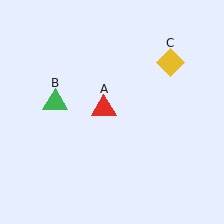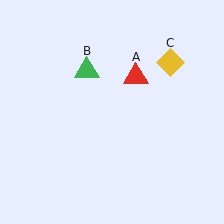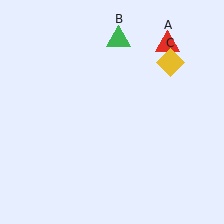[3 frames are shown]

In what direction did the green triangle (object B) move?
The green triangle (object B) moved up and to the right.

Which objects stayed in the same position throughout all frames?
Yellow diamond (object C) remained stationary.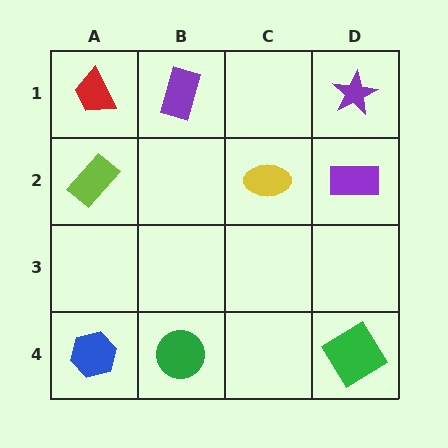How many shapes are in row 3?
0 shapes.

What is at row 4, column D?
A green diamond.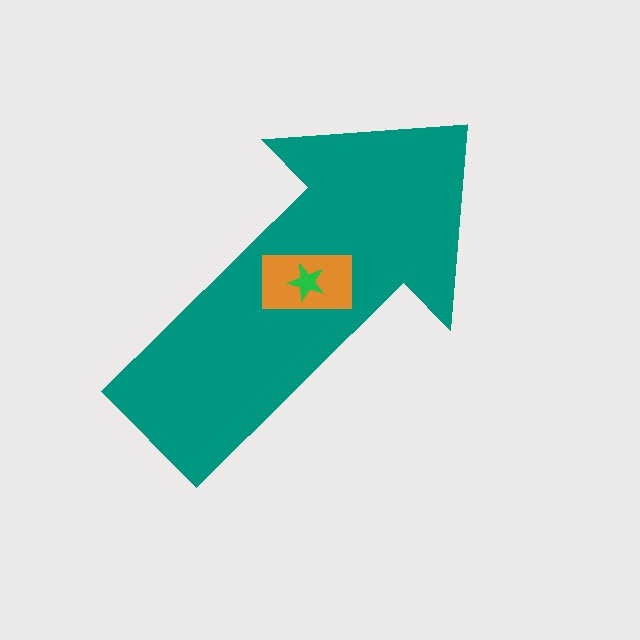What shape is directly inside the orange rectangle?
The green star.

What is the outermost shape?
The teal arrow.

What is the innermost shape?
The green star.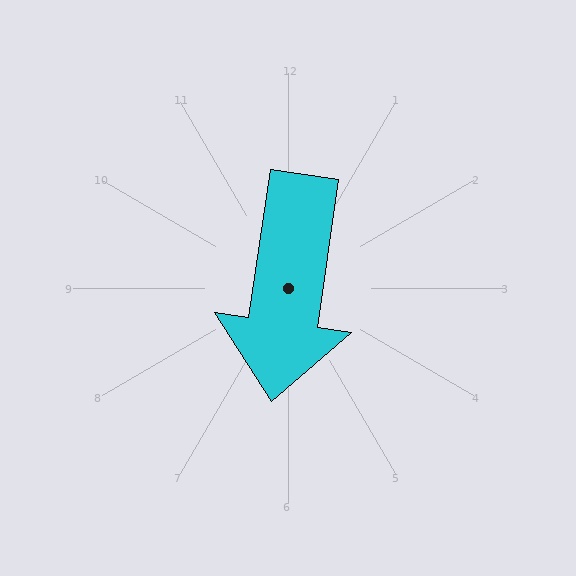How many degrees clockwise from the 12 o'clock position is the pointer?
Approximately 188 degrees.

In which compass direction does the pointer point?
South.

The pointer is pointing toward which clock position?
Roughly 6 o'clock.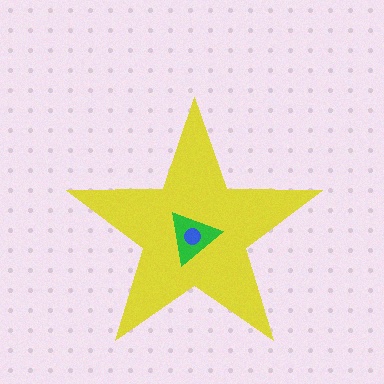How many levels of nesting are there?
3.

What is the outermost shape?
The yellow star.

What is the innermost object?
The blue circle.